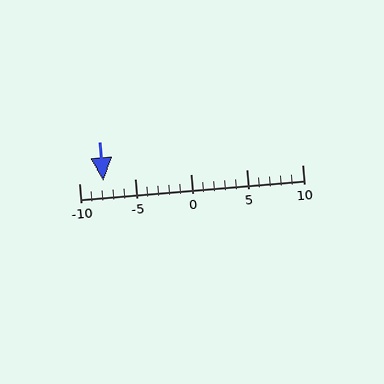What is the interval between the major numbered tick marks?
The major tick marks are spaced 5 units apart.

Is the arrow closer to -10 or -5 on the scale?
The arrow is closer to -10.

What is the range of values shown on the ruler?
The ruler shows values from -10 to 10.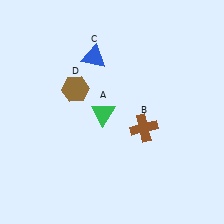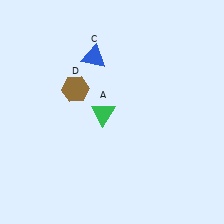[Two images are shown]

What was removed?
The brown cross (B) was removed in Image 2.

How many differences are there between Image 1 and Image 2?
There is 1 difference between the two images.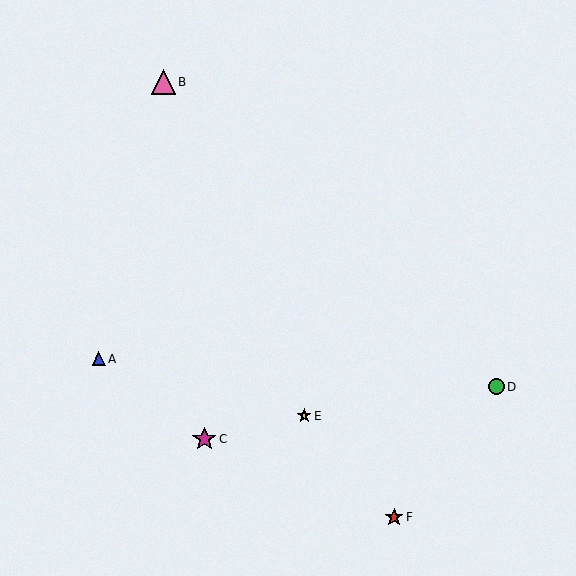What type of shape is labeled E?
Shape E is a yellow star.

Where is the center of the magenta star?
The center of the magenta star is at (204, 439).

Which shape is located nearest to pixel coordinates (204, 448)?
The magenta star (labeled C) at (204, 439) is nearest to that location.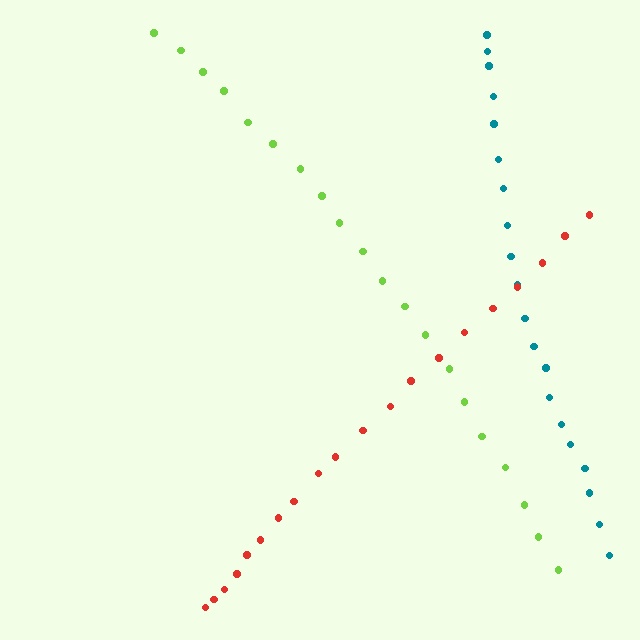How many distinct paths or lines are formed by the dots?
There are 3 distinct paths.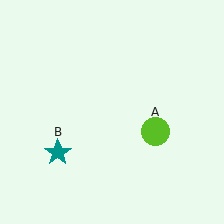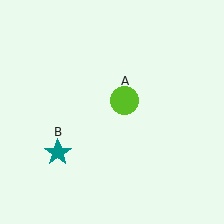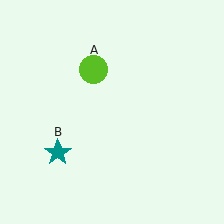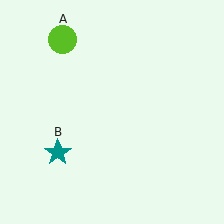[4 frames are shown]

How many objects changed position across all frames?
1 object changed position: lime circle (object A).